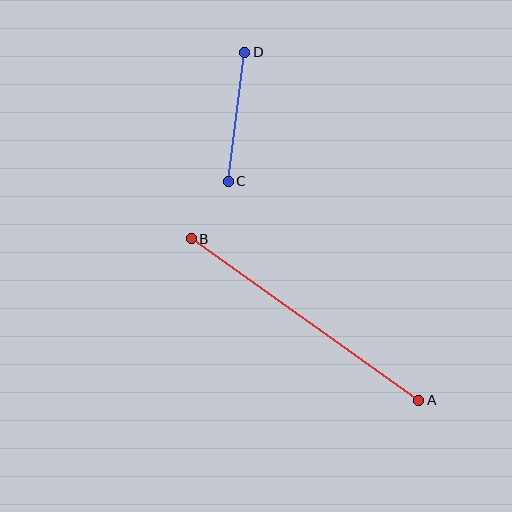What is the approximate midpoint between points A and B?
The midpoint is at approximately (305, 319) pixels.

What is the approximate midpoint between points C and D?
The midpoint is at approximately (236, 117) pixels.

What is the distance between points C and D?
The distance is approximately 130 pixels.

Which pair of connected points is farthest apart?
Points A and B are farthest apart.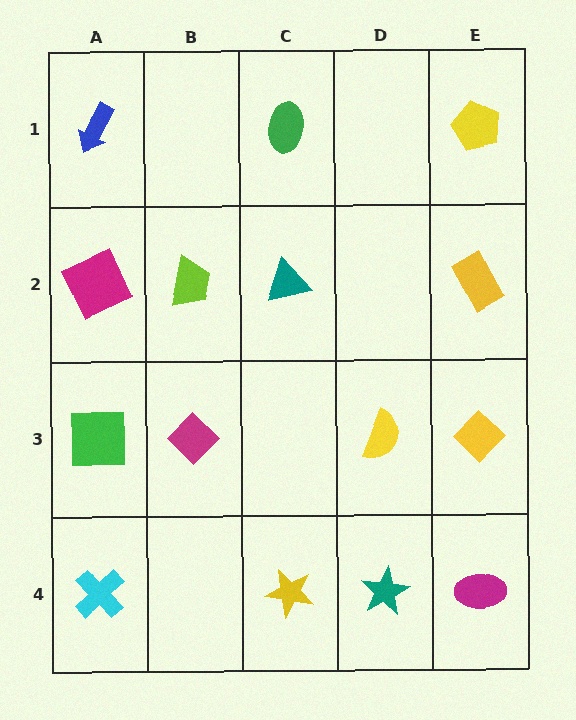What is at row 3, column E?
A yellow diamond.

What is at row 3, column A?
A green square.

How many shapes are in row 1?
3 shapes.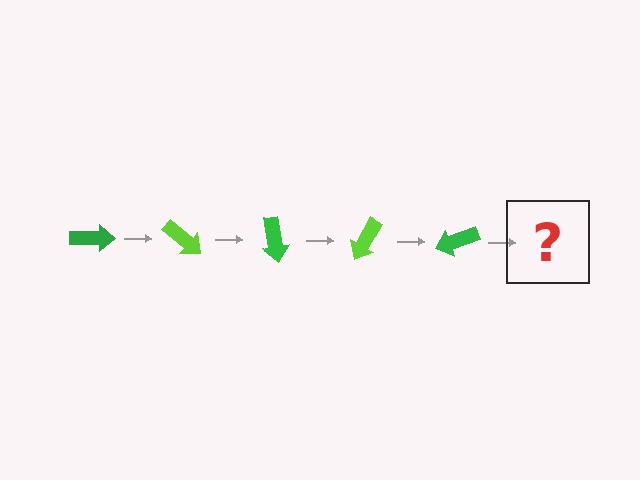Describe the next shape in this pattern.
It should be a lime arrow, rotated 200 degrees from the start.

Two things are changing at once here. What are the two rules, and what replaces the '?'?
The two rules are that it rotates 40 degrees each step and the color cycles through green and lime. The '?' should be a lime arrow, rotated 200 degrees from the start.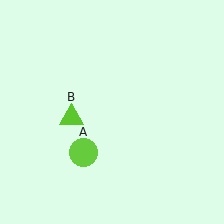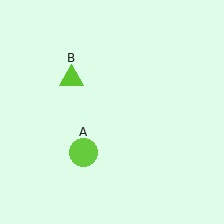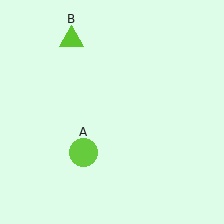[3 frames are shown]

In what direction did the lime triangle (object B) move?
The lime triangle (object B) moved up.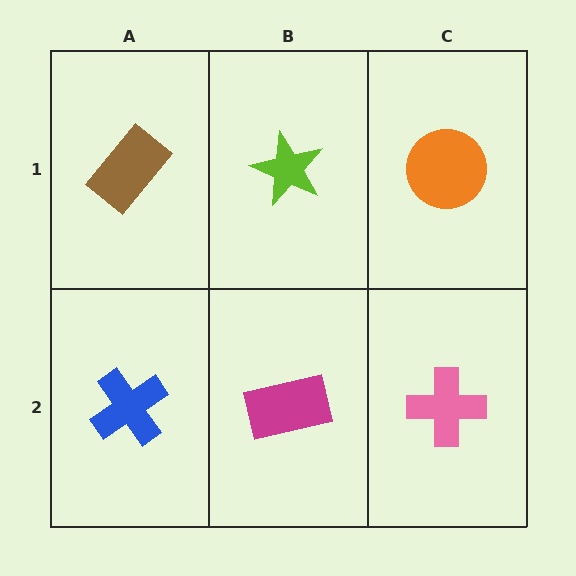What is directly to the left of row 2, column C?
A magenta rectangle.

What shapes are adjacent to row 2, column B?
A lime star (row 1, column B), a blue cross (row 2, column A), a pink cross (row 2, column C).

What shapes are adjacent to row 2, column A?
A brown rectangle (row 1, column A), a magenta rectangle (row 2, column B).